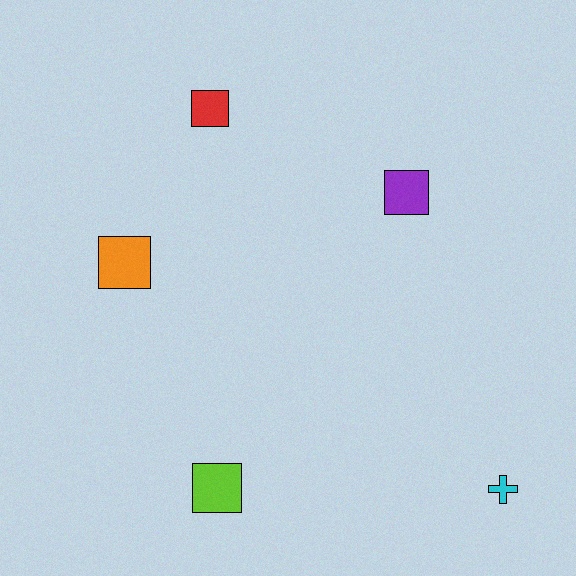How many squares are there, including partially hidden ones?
There are 4 squares.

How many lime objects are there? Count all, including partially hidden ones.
There is 1 lime object.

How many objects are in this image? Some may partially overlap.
There are 5 objects.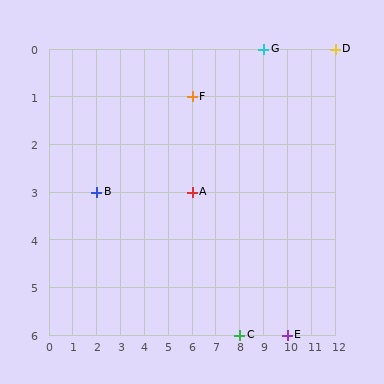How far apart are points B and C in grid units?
Points B and C are 6 columns and 3 rows apart (about 6.7 grid units diagonally).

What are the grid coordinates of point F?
Point F is at grid coordinates (6, 1).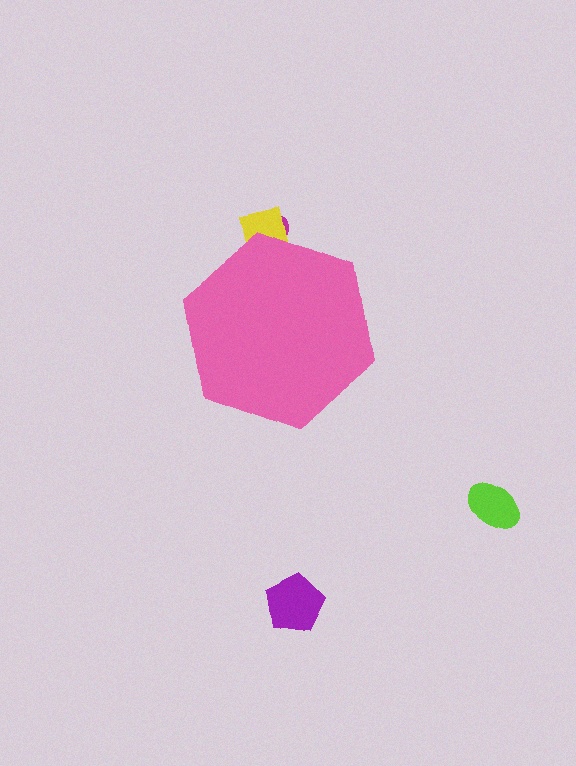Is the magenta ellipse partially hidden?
Yes, the magenta ellipse is partially hidden behind the pink hexagon.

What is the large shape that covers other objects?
A pink hexagon.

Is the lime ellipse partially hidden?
No, the lime ellipse is fully visible.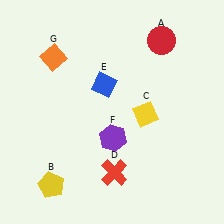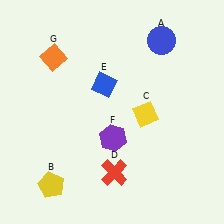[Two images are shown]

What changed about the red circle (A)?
In Image 1, A is red. In Image 2, it changed to blue.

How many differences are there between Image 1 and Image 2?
There is 1 difference between the two images.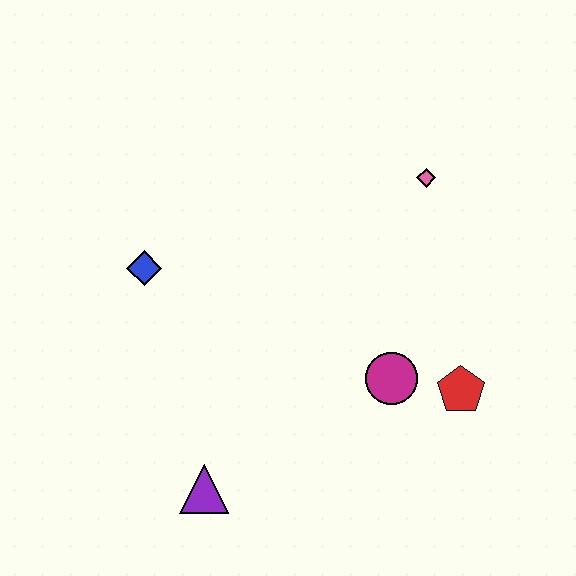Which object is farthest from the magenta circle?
The blue diamond is farthest from the magenta circle.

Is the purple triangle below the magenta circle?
Yes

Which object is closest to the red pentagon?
The magenta circle is closest to the red pentagon.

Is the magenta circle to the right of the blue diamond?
Yes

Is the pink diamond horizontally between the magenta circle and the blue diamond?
No